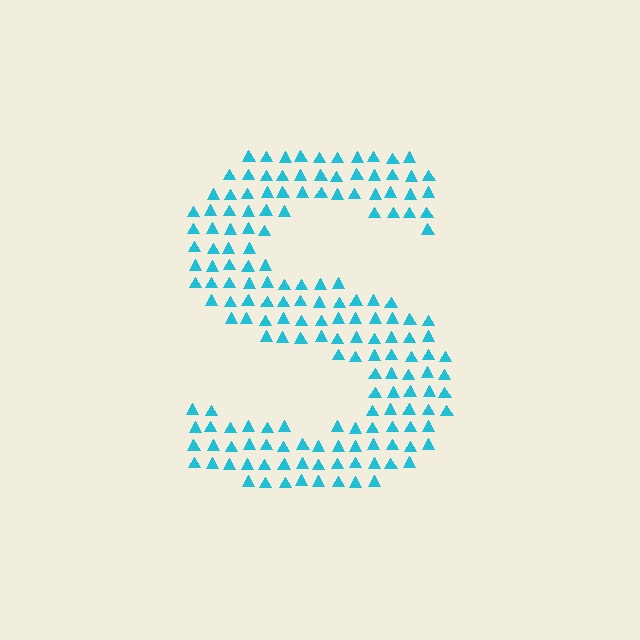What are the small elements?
The small elements are triangles.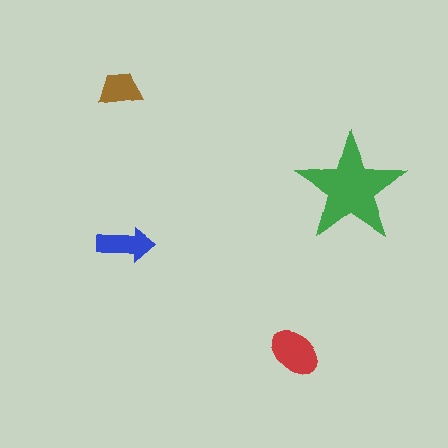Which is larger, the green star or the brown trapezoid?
The green star.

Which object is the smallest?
The brown trapezoid.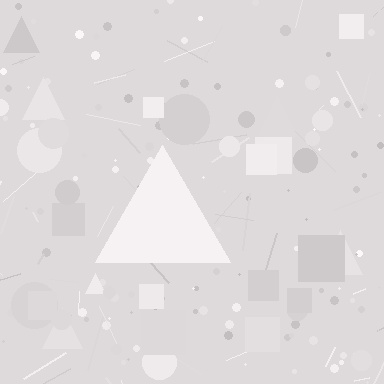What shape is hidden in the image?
A triangle is hidden in the image.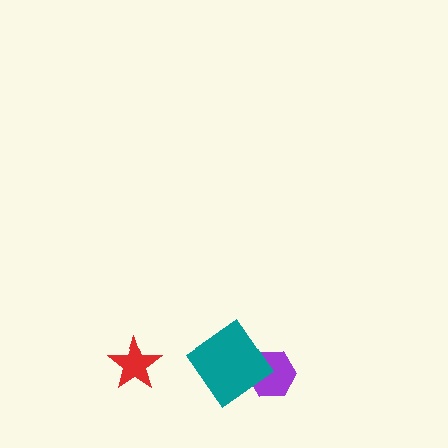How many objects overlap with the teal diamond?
1 object overlaps with the teal diamond.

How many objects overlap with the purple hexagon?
1 object overlaps with the purple hexagon.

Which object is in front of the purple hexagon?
The teal diamond is in front of the purple hexagon.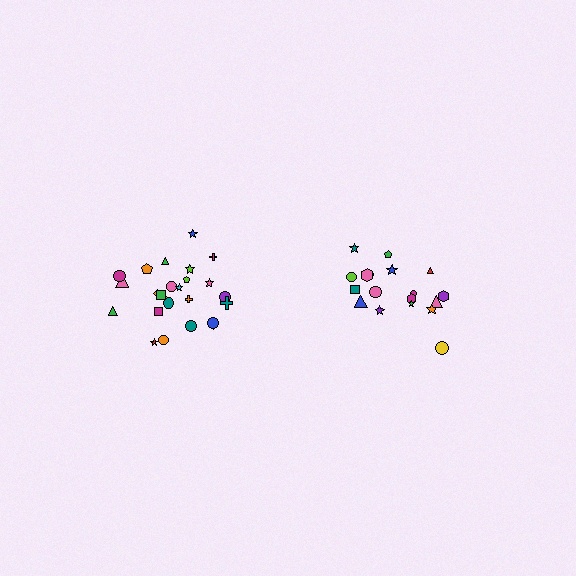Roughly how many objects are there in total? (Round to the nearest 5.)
Roughly 45 objects in total.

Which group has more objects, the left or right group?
The left group.